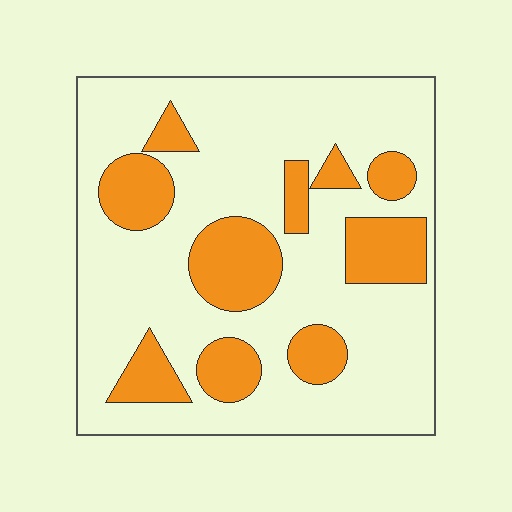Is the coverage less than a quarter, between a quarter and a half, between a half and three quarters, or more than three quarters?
Between a quarter and a half.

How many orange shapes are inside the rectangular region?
10.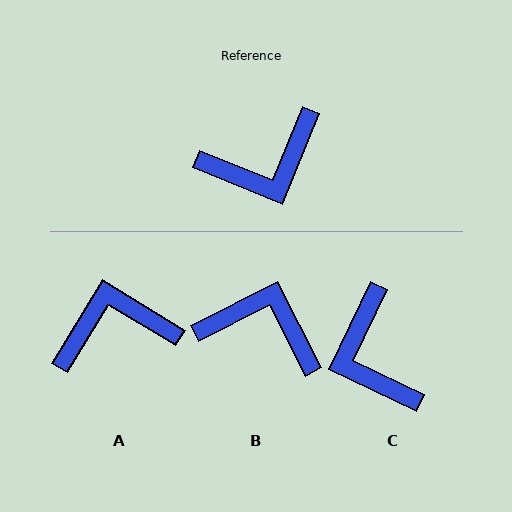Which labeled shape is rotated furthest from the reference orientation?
A, about 171 degrees away.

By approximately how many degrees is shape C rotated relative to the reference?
Approximately 94 degrees clockwise.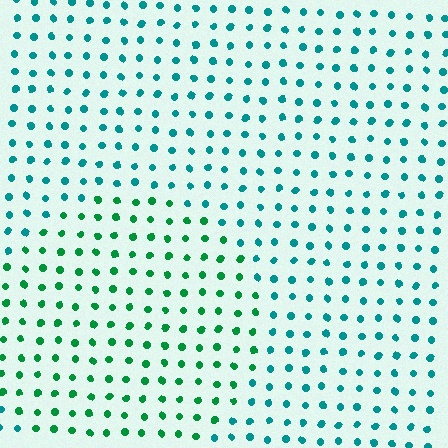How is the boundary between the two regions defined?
The boundary is defined purely by a slight shift in hue (about 35 degrees). Spacing, size, and orientation are identical on both sides.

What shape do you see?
I see a circle.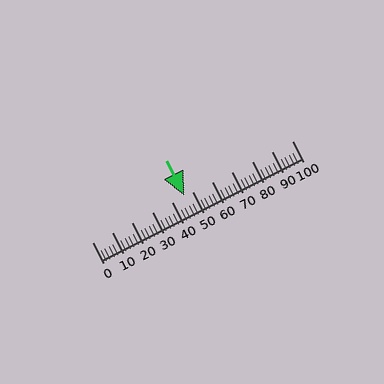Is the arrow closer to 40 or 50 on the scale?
The arrow is closer to 50.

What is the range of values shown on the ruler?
The ruler shows values from 0 to 100.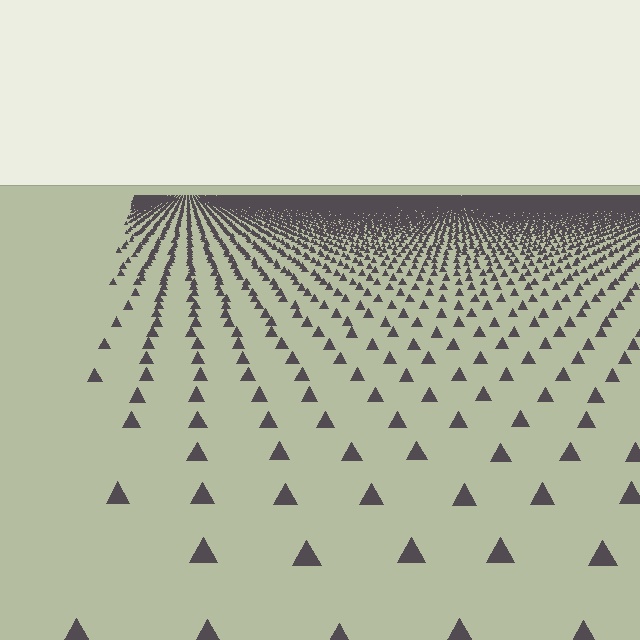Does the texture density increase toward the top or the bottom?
Density increases toward the top.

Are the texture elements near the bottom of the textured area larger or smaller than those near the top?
Larger. Near the bottom, elements are closer to the viewer and appear at a bigger on-screen size.